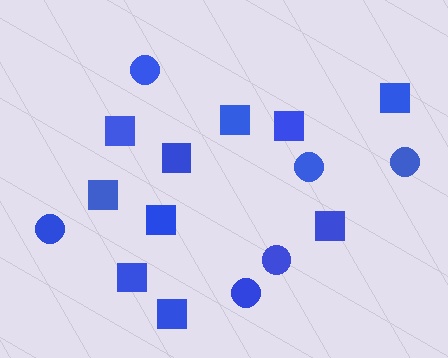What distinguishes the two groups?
There are 2 groups: one group of circles (6) and one group of squares (10).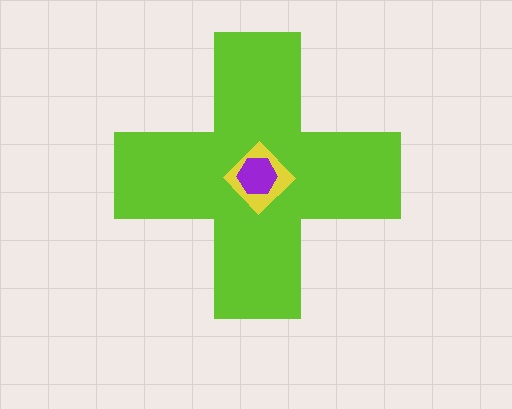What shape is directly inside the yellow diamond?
The purple hexagon.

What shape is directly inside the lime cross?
The yellow diamond.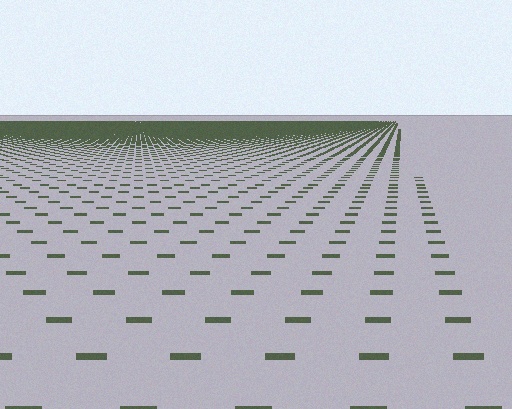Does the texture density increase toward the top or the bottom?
Density increases toward the top.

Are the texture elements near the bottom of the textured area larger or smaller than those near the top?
Larger. Near the bottom, elements are closer to the viewer and appear at a bigger on-screen size.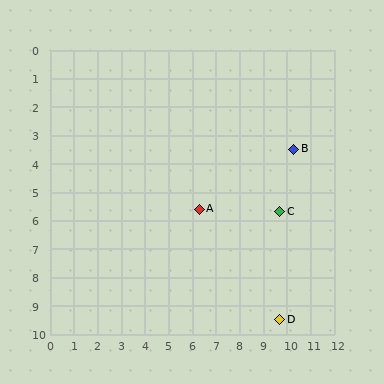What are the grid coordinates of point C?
Point C is at approximately (9.7, 5.7).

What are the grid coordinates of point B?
Point B is at approximately (10.3, 3.5).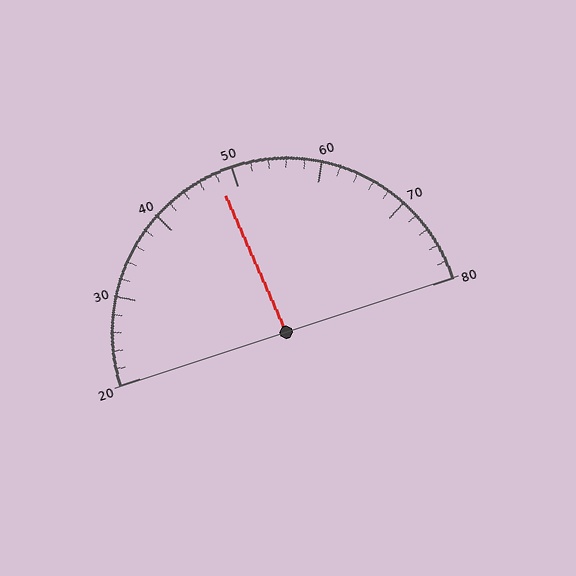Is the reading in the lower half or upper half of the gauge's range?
The reading is in the lower half of the range (20 to 80).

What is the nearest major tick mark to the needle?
The nearest major tick mark is 50.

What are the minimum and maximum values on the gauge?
The gauge ranges from 20 to 80.